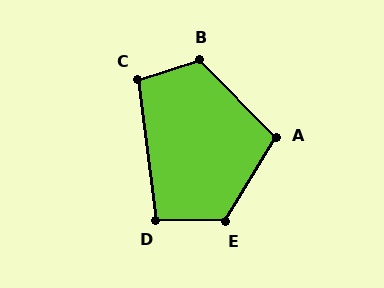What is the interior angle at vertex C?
Approximately 100 degrees (obtuse).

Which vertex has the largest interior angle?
E, at approximately 120 degrees.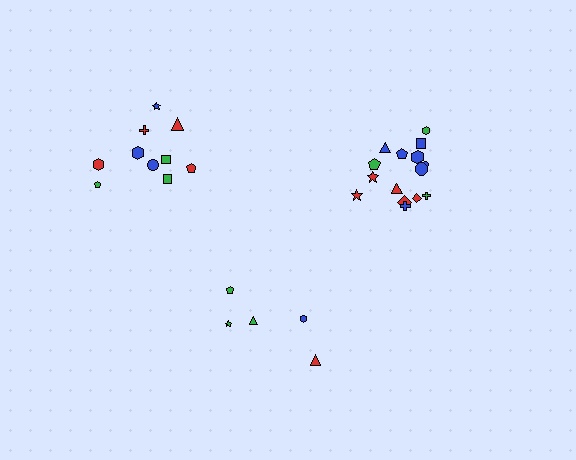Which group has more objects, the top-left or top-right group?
The top-right group.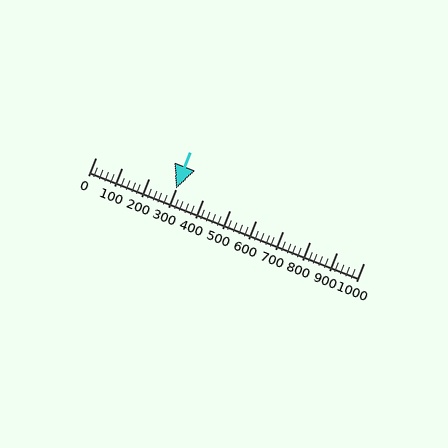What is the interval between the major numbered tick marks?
The major tick marks are spaced 100 units apart.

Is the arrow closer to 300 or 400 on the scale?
The arrow is closer to 300.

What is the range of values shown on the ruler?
The ruler shows values from 0 to 1000.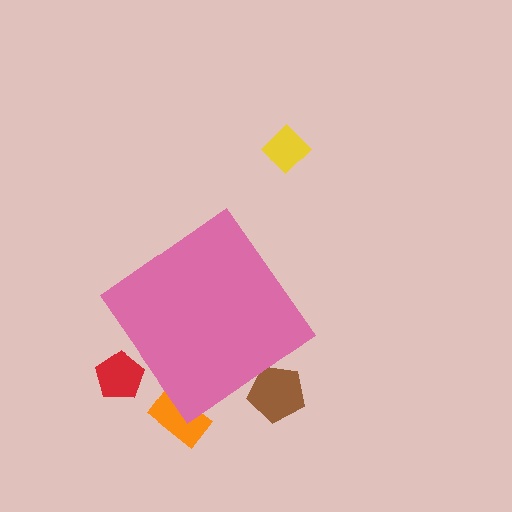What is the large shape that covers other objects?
A pink diamond.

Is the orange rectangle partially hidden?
Yes, the orange rectangle is partially hidden behind the pink diamond.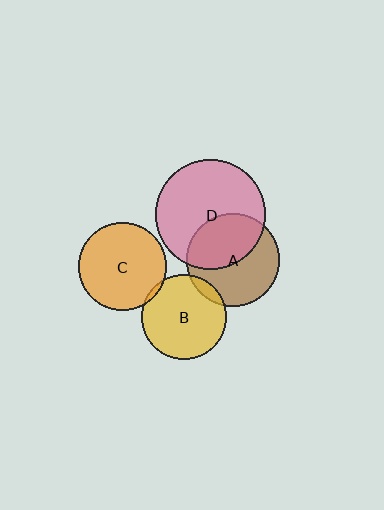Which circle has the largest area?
Circle D (pink).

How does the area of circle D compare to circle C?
Approximately 1.6 times.